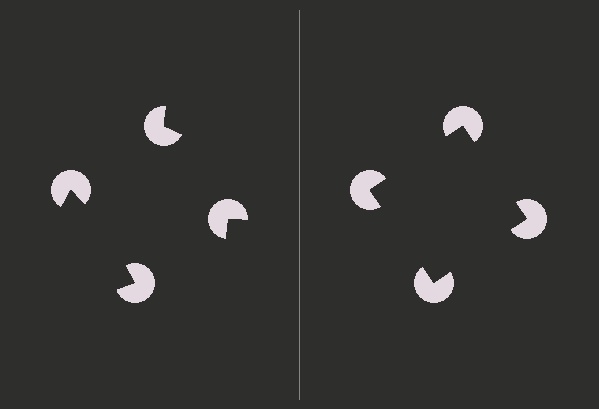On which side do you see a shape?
An illusory square appears on the right side. On the left side the wedge cuts are rotated, so no coherent shape forms.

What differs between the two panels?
The pac-man discs are positioned identically on both sides; only the wedge orientations differ. On the right they align to a square; on the left they are misaligned.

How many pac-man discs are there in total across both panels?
8 — 4 on each side.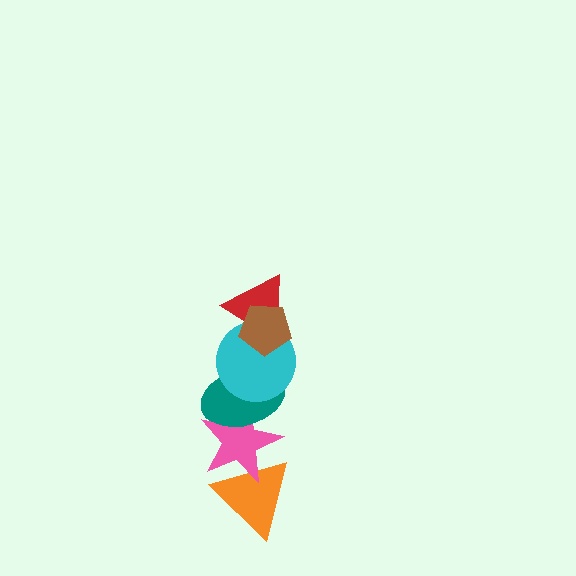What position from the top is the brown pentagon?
The brown pentagon is 1st from the top.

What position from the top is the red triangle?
The red triangle is 2nd from the top.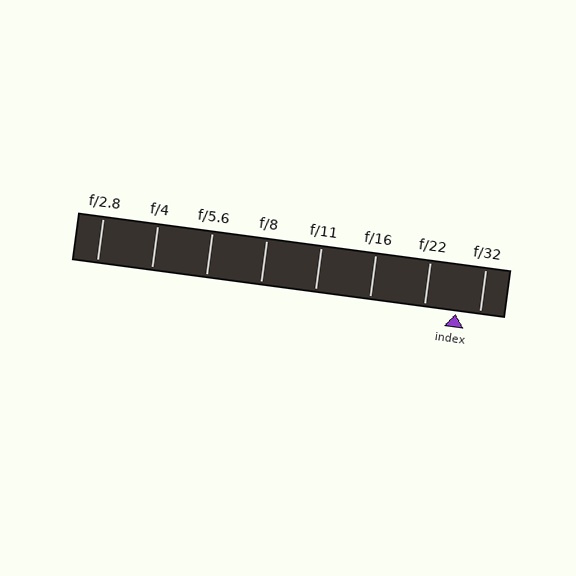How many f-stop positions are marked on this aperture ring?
There are 8 f-stop positions marked.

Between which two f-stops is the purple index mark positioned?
The index mark is between f/22 and f/32.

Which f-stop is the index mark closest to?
The index mark is closest to f/32.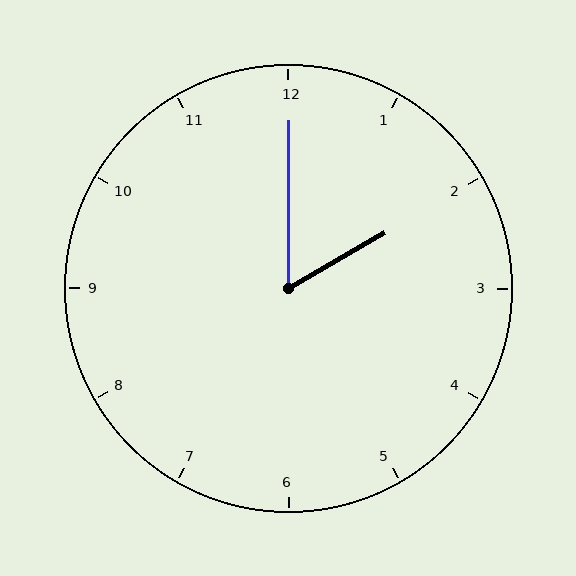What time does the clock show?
2:00.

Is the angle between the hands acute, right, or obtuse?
It is acute.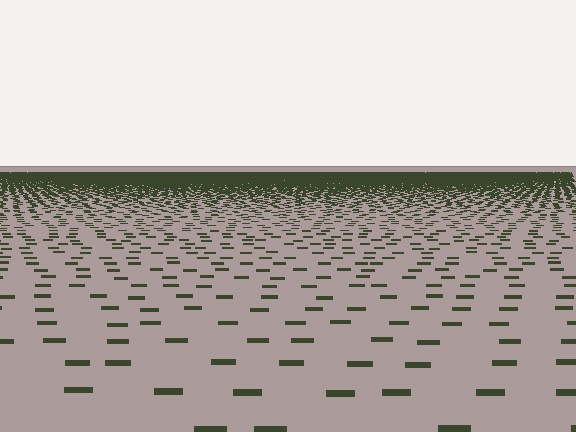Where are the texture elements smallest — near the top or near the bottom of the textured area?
Near the top.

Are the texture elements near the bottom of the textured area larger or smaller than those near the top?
Larger. Near the bottom, elements are closer to the viewer and appear at a bigger on-screen size.